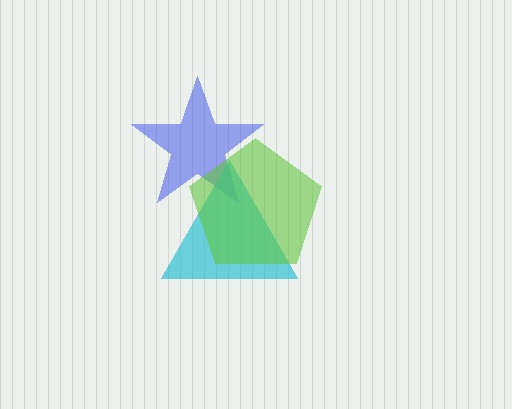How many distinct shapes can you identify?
There are 3 distinct shapes: a blue star, a cyan triangle, a lime pentagon.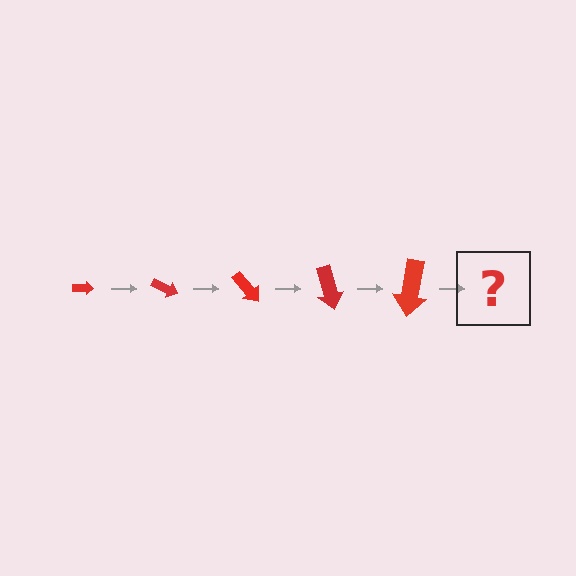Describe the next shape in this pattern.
It should be an arrow, larger than the previous one and rotated 125 degrees from the start.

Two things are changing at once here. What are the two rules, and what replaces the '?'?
The two rules are that the arrow grows larger each step and it rotates 25 degrees each step. The '?' should be an arrow, larger than the previous one and rotated 125 degrees from the start.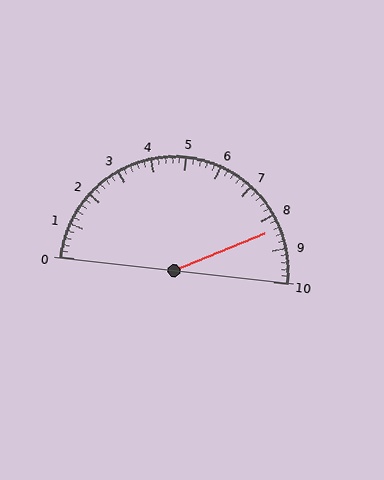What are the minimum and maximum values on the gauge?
The gauge ranges from 0 to 10.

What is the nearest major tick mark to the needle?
The nearest major tick mark is 8.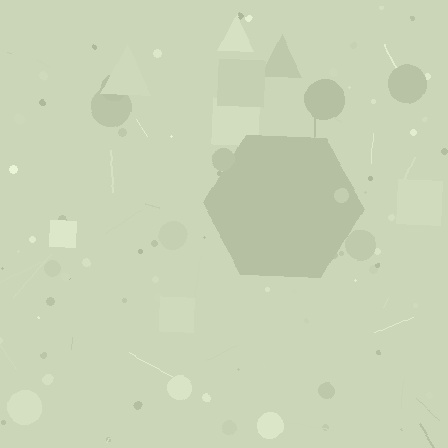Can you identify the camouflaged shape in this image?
The camouflaged shape is a hexagon.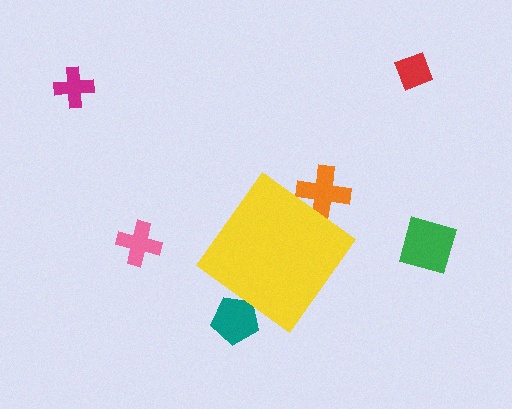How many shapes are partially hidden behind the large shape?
2 shapes are partially hidden.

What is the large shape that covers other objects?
A yellow diamond.